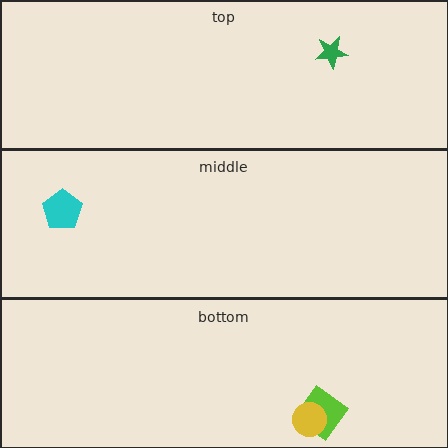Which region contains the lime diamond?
The bottom region.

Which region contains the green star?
The top region.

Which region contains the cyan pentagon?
The middle region.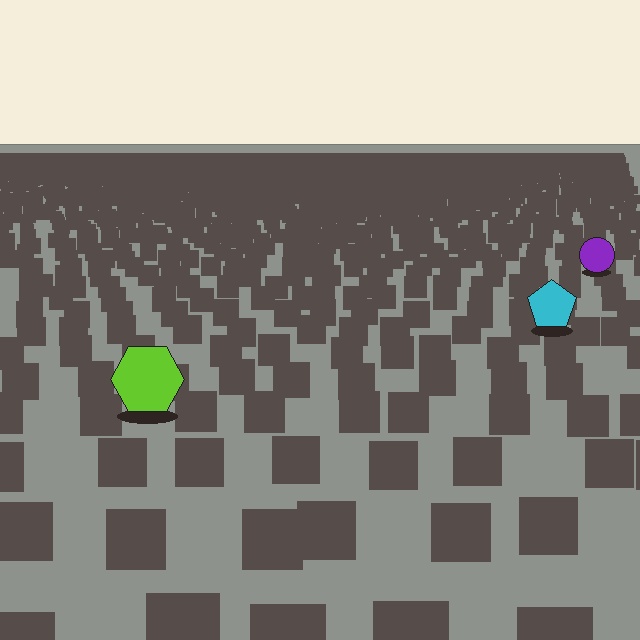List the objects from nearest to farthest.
From nearest to farthest: the lime hexagon, the cyan pentagon, the purple circle.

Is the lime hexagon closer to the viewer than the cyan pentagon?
Yes. The lime hexagon is closer — you can tell from the texture gradient: the ground texture is coarser near it.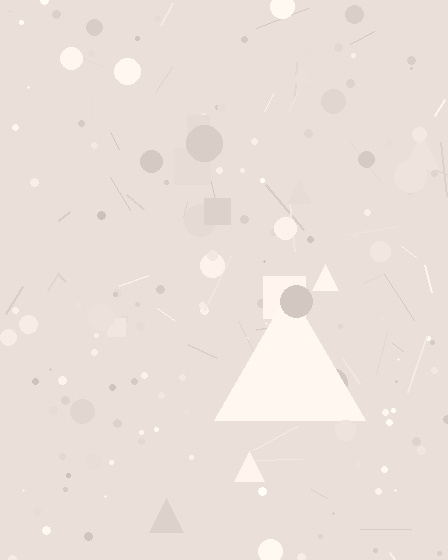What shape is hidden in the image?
A triangle is hidden in the image.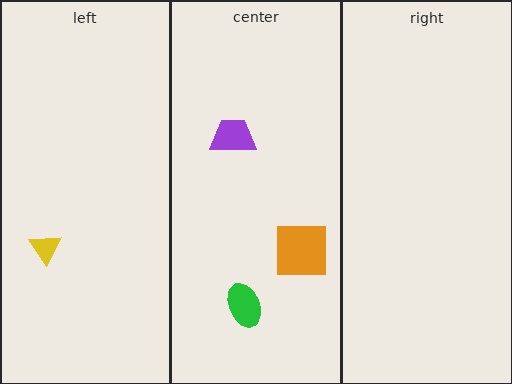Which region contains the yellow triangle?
The left region.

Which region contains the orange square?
The center region.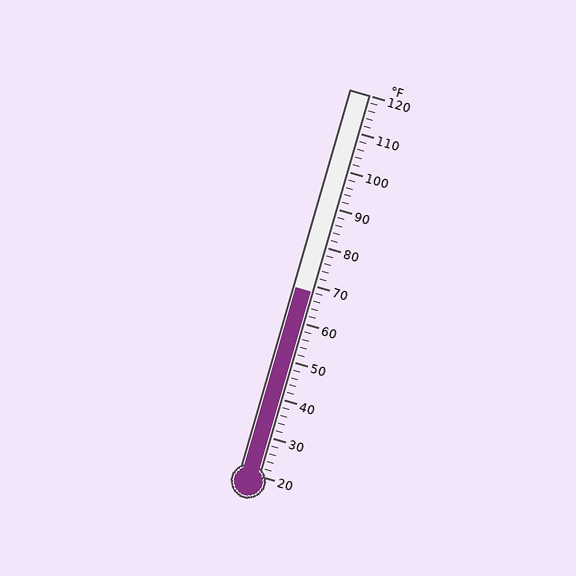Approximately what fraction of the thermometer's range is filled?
The thermometer is filled to approximately 50% of its range.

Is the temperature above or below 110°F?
The temperature is below 110°F.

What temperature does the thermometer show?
The thermometer shows approximately 68°F.